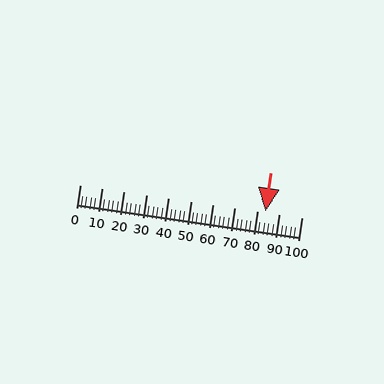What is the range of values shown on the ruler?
The ruler shows values from 0 to 100.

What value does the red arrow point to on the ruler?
The red arrow points to approximately 84.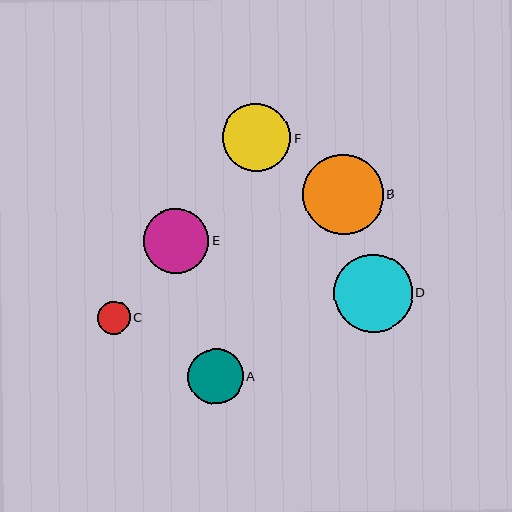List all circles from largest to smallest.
From largest to smallest: B, D, F, E, A, C.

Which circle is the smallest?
Circle C is the smallest with a size of approximately 33 pixels.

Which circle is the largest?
Circle B is the largest with a size of approximately 80 pixels.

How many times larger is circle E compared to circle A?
Circle E is approximately 1.2 times the size of circle A.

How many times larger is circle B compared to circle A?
Circle B is approximately 1.4 times the size of circle A.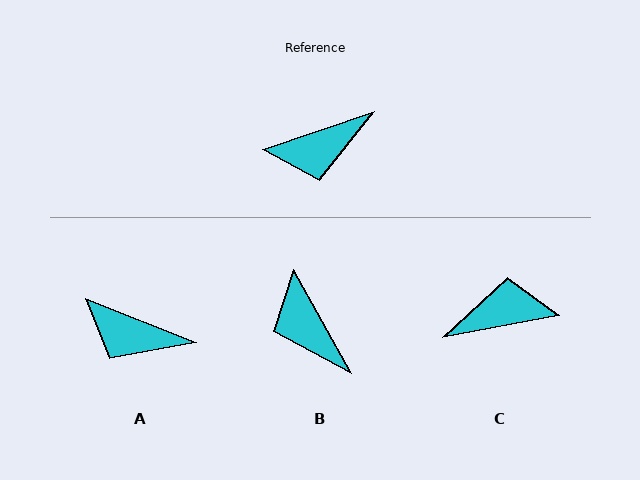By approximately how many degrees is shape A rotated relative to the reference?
Approximately 41 degrees clockwise.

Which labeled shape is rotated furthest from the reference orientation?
C, about 172 degrees away.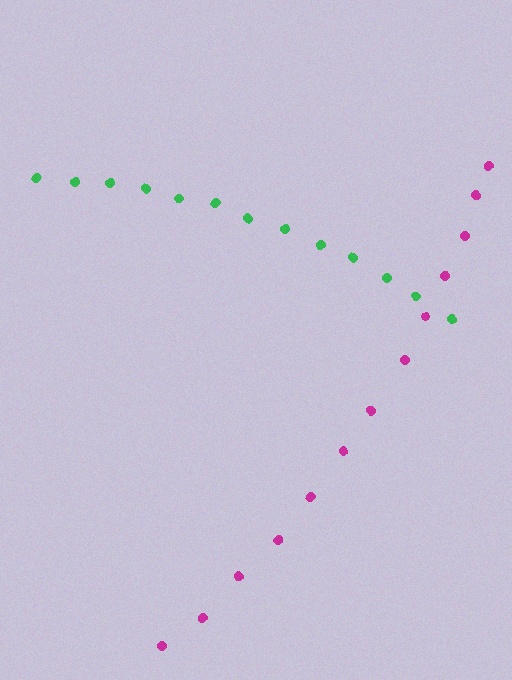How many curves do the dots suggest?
There are 2 distinct paths.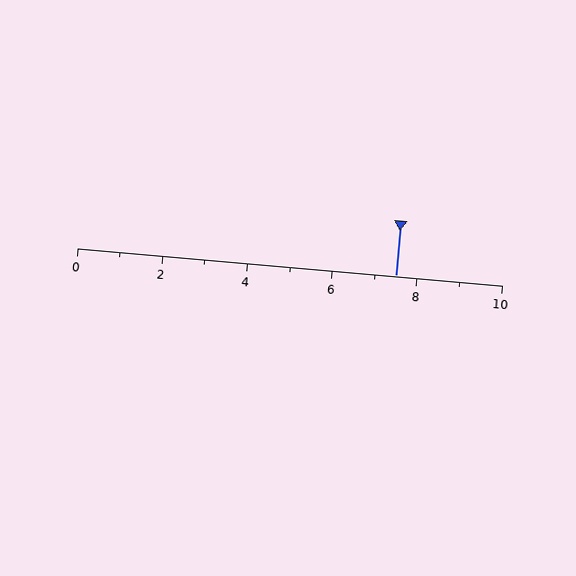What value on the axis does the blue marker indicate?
The marker indicates approximately 7.5.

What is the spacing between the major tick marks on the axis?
The major ticks are spaced 2 apart.